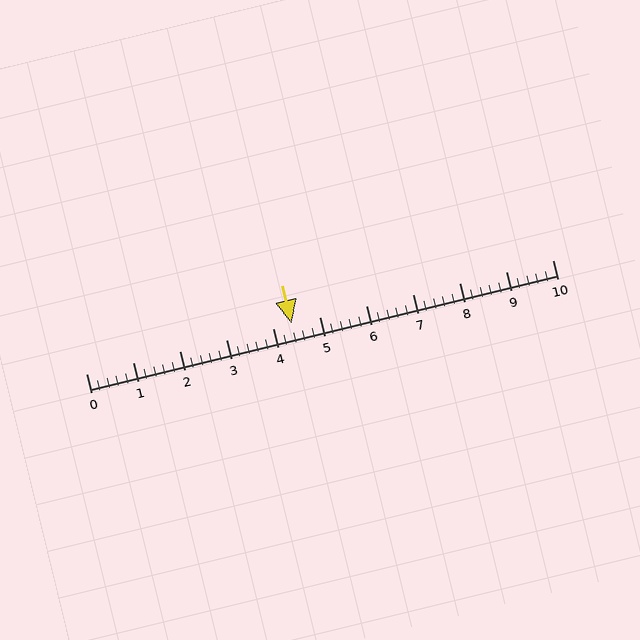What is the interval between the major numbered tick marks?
The major tick marks are spaced 1 units apart.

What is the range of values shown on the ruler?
The ruler shows values from 0 to 10.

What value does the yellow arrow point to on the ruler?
The yellow arrow points to approximately 4.4.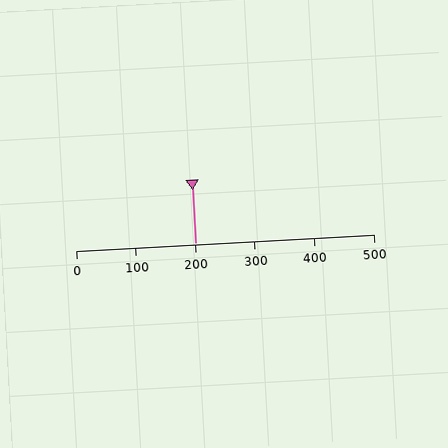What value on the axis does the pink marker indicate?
The marker indicates approximately 200.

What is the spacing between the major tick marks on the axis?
The major ticks are spaced 100 apart.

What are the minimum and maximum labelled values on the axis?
The axis runs from 0 to 500.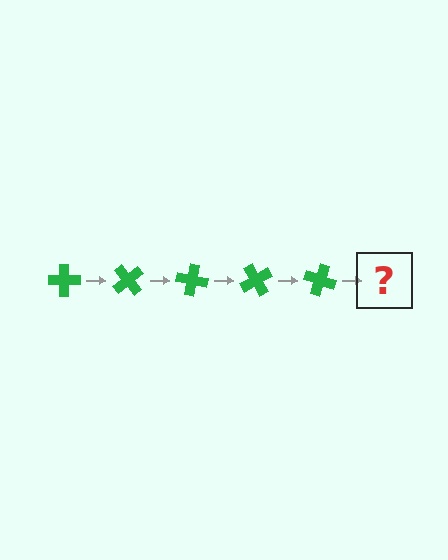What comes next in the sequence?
The next element should be a green cross rotated 250 degrees.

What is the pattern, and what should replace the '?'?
The pattern is that the cross rotates 50 degrees each step. The '?' should be a green cross rotated 250 degrees.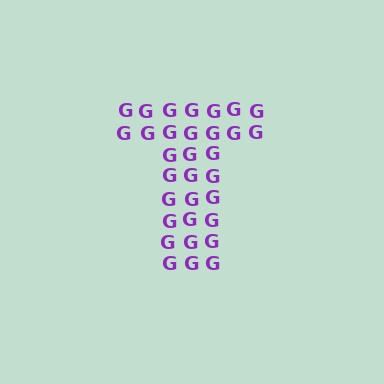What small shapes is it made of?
It is made of small letter G's.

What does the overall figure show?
The overall figure shows the letter T.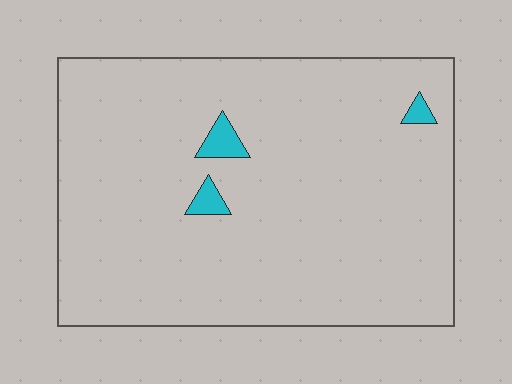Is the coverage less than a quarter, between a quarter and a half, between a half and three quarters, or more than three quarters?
Less than a quarter.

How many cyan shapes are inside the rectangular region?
3.